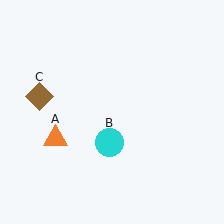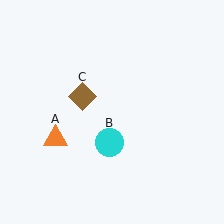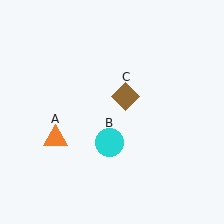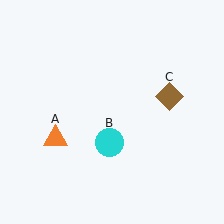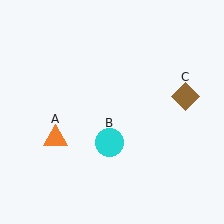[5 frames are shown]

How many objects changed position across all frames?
1 object changed position: brown diamond (object C).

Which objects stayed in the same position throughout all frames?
Orange triangle (object A) and cyan circle (object B) remained stationary.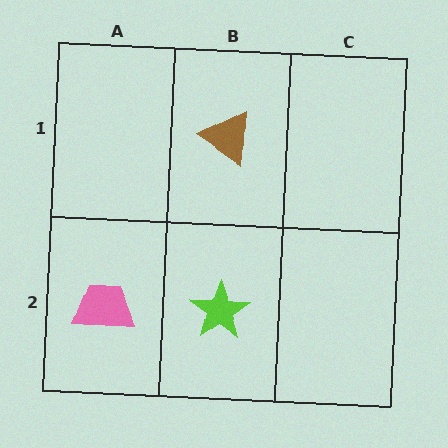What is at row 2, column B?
A lime star.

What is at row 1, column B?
A brown triangle.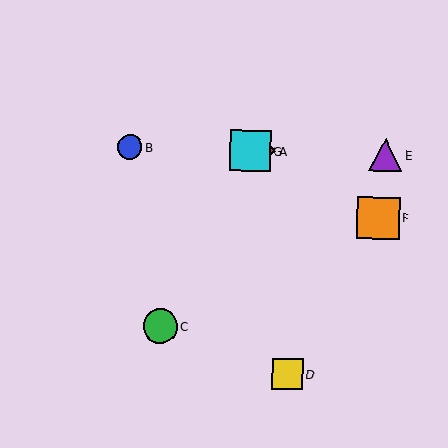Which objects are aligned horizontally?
Objects A, B, E, G are aligned horizontally.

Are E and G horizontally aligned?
Yes, both are at y≈155.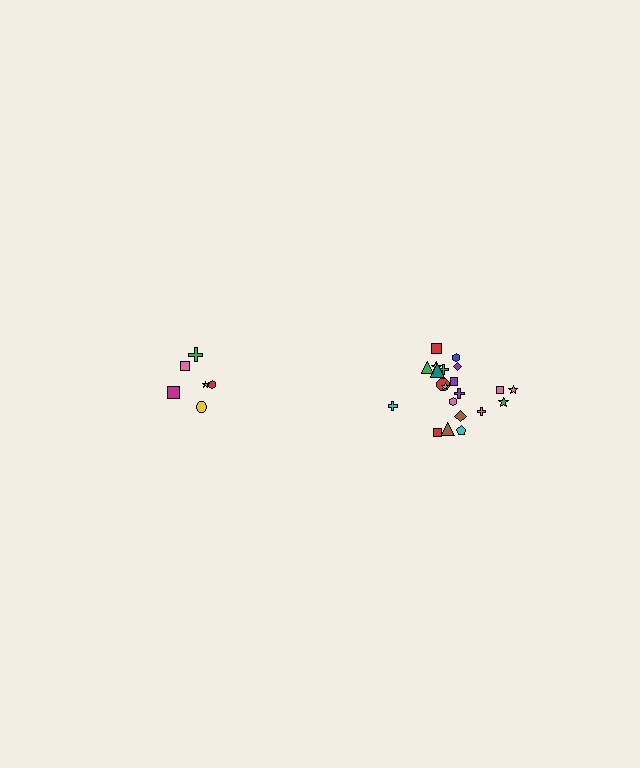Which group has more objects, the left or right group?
The right group.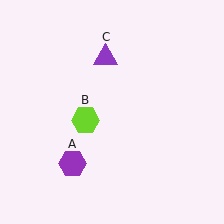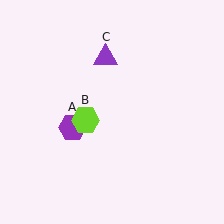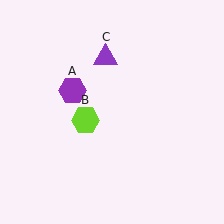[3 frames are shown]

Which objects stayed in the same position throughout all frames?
Lime hexagon (object B) and purple triangle (object C) remained stationary.